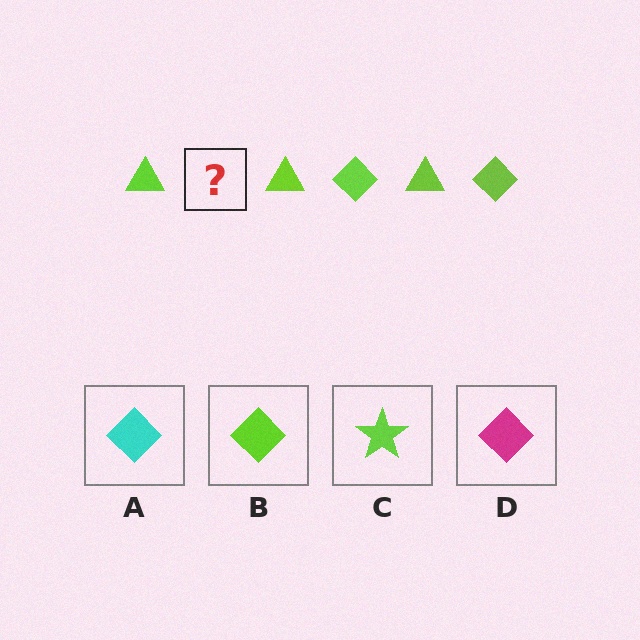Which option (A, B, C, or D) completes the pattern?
B.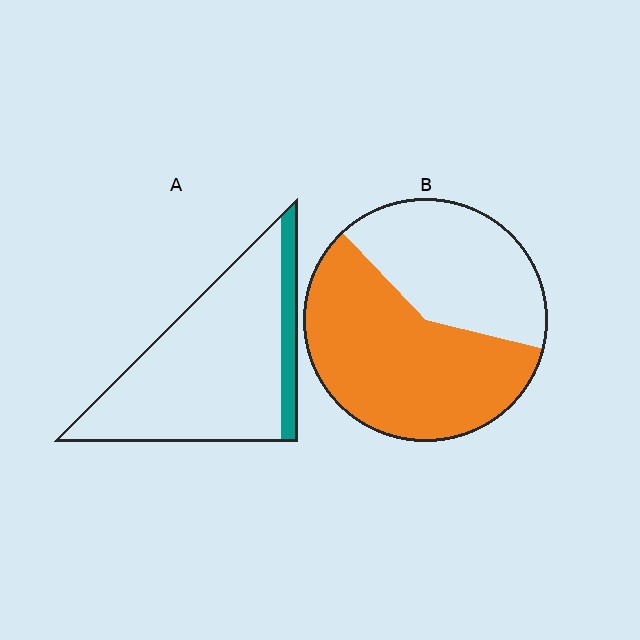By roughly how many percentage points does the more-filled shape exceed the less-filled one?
By roughly 45 percentage points (B over A).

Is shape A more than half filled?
No.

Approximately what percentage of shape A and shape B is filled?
A is approximately 15% and B is approximately 60%.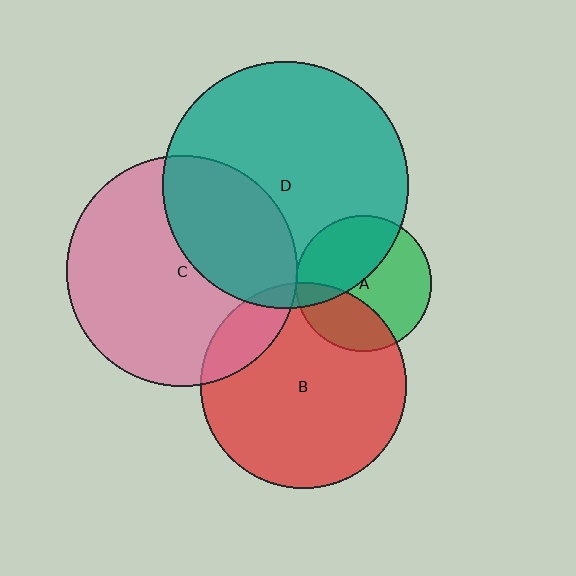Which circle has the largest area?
Circle D (teal).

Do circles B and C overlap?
Yes.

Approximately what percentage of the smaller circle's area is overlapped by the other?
Approximately 15%.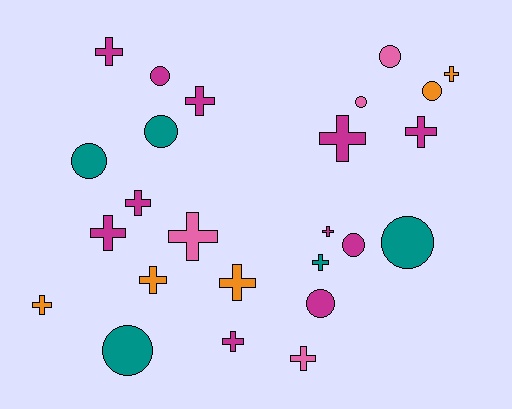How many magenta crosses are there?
There are 8 magenta crosses.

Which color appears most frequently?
Magenta, with 11 objects.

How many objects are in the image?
There are 25 objects.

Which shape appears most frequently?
Cross, with 15 objects.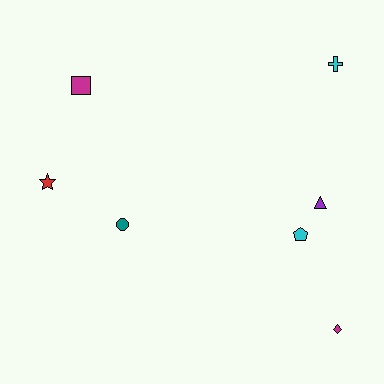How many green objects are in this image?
There are no green objects.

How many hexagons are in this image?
There are no hexagons.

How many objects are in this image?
There are 7 objects.